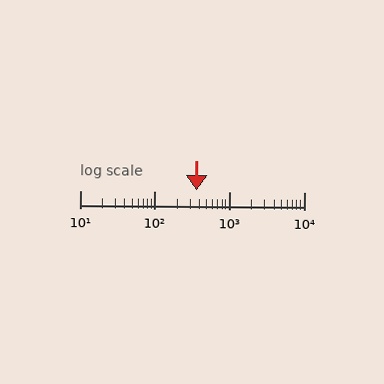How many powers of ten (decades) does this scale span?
The scale spans 3 decades, from 10 to 10000.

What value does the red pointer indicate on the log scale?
The pointer indicates approximately 360.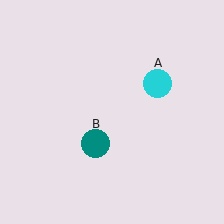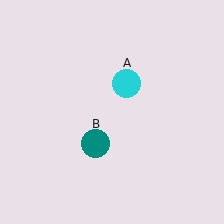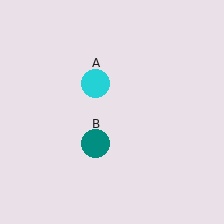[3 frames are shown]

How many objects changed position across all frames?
1 object changed position: cyan circle (object A).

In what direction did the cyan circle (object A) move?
The cyan circle (object A) moved left.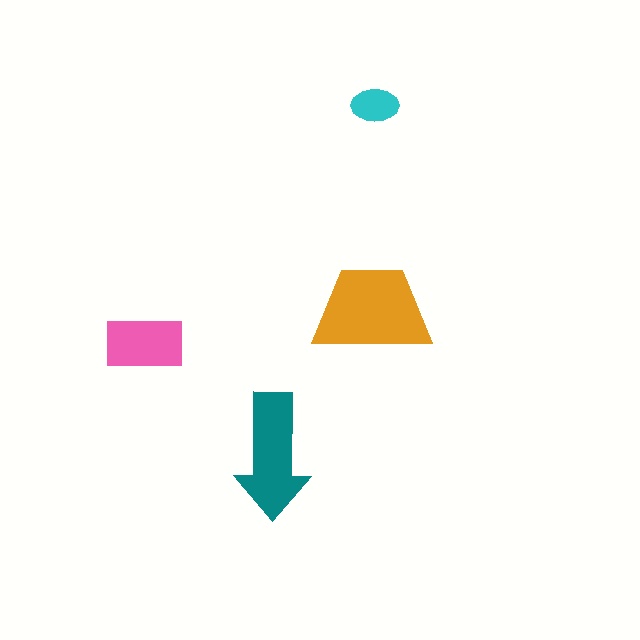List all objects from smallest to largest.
The cyan ellipse, the pink rectangle, the teal arrow, the orange trapezoid.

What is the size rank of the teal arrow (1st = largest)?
2nd.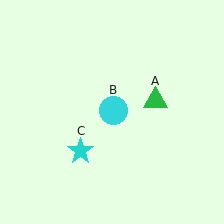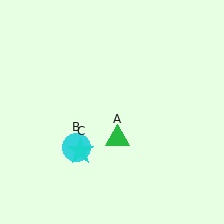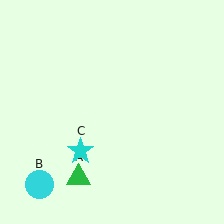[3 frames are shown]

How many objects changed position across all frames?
2 objects changed position: green triangle (object A), cyan circle (object B).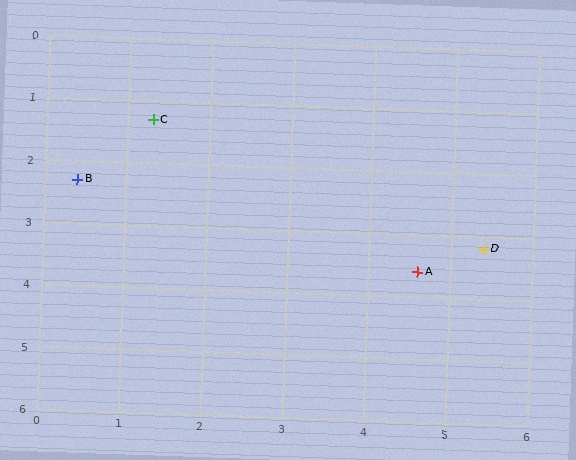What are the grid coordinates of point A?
Point A is at approximately (4.6, 3.6).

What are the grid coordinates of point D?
Point D is at approximately (5.4, 3.2).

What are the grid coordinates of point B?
Point B is at approximately (0.4, 2.3).